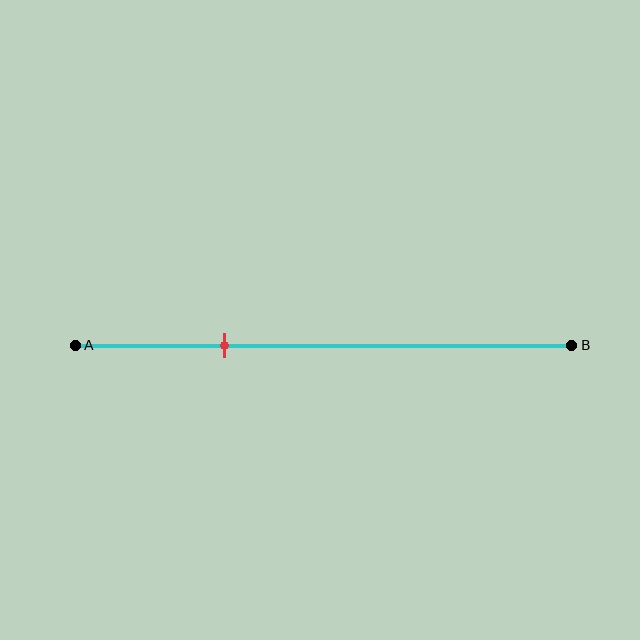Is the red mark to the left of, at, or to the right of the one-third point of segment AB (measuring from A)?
The red mark is to the left of the one-third point of segment AB.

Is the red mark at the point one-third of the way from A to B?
No, the mark is at about 30% from A, not at the 33% one-third point.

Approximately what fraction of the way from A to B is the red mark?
The red mark is approximately 30% of the way from A to B.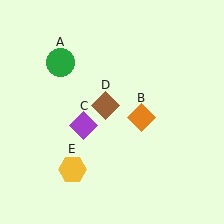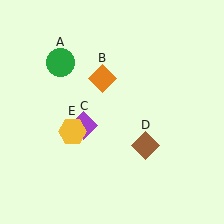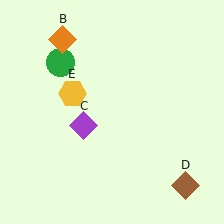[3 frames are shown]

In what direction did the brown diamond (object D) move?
The brown diamond (object D) moved down and to the right.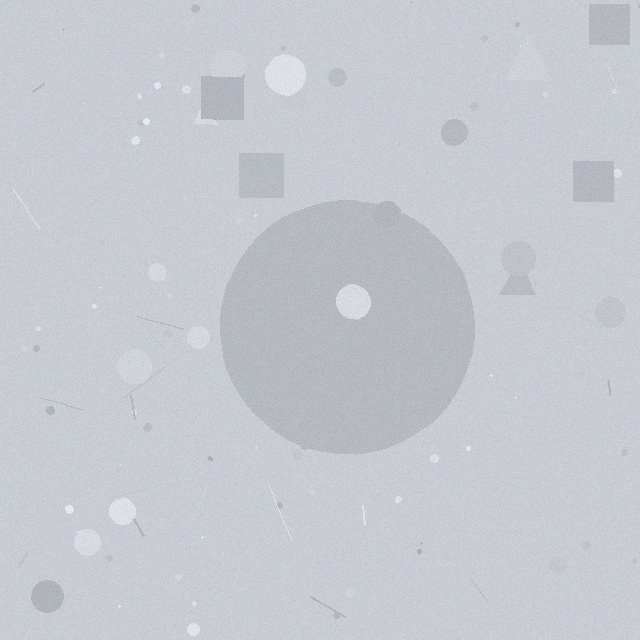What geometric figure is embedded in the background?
A circle is embedded in the background.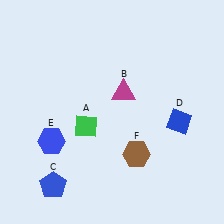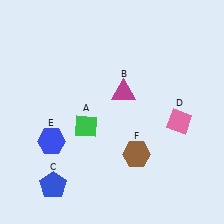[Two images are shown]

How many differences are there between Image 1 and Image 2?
There is 1 difference between the two images.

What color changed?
The diamond (D) changed from blue in Image 1 to pink in Image 2.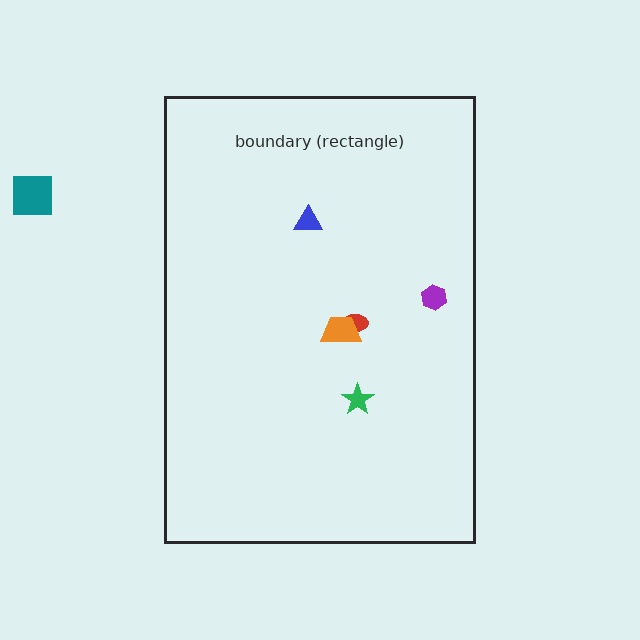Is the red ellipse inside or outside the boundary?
Inside.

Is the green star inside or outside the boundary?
Inside.